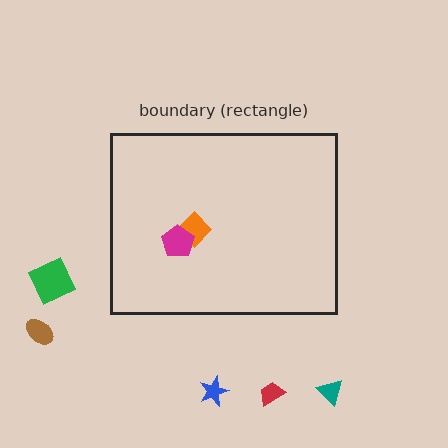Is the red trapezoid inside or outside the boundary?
Outside.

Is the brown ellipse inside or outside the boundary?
Outside.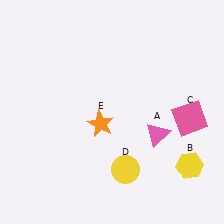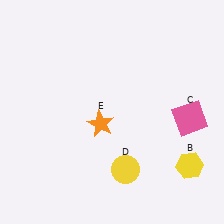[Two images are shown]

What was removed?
The pink triangle (A) was removed in Image 2.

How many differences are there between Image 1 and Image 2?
There is 1 difference between the two images.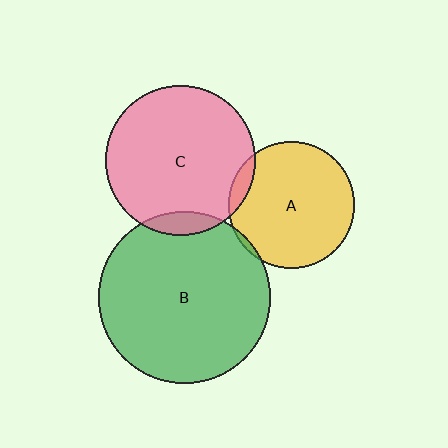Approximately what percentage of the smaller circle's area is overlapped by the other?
Approximately 10%.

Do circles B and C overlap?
Yes.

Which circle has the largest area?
Circle B (green).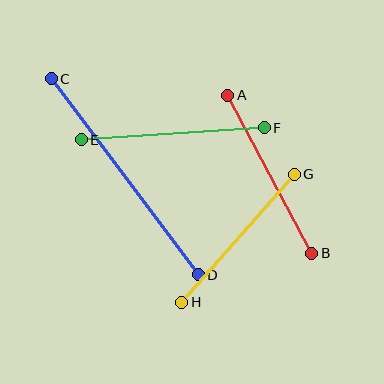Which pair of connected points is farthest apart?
Points C and D are farthest apart.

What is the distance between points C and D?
The distance is approximately 245 pixels.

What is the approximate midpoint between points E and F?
The midpoint is at approximately (173, 134) pixels.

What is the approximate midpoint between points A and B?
The midpoint is at approximately (270, 174) pixels.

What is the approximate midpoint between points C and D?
The midpoint is at approximately (125, 177) pixels.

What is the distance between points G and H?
The distance is approximately 170 pixels.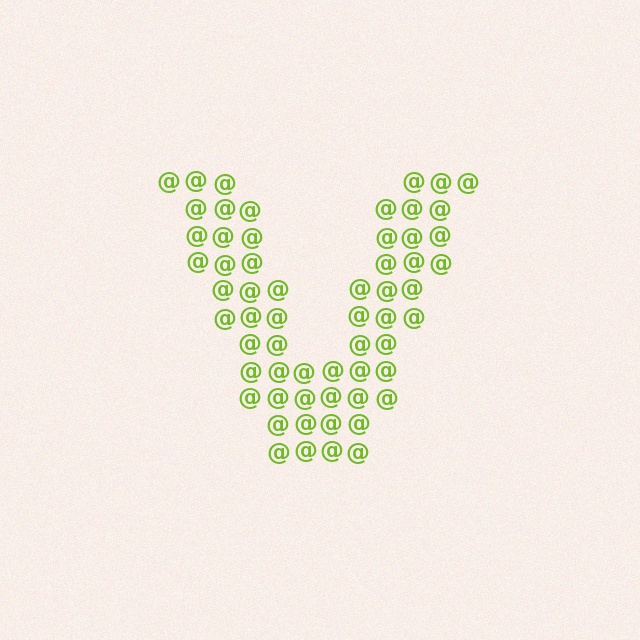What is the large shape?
The large shape is the letter V.